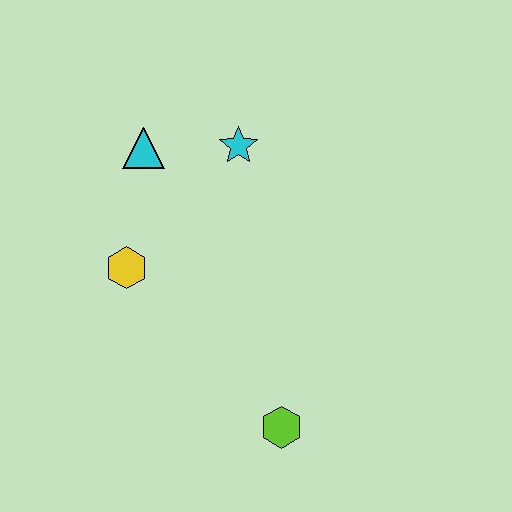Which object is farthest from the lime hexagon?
The cyan triangle is farthest from the lime hexagon.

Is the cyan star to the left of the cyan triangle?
No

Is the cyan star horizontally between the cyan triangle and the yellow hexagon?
No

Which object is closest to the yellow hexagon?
The cyan triangle is closest to the yellow hexagon.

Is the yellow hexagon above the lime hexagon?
Yes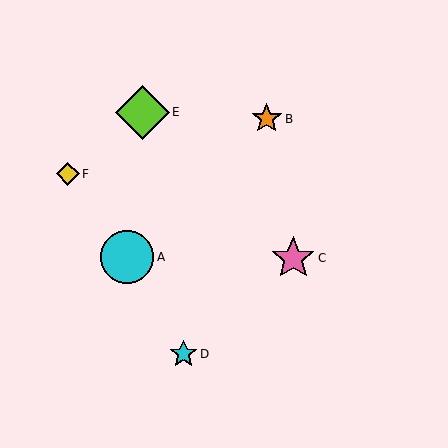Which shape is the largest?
The lime diamond (labeled E) is the largest.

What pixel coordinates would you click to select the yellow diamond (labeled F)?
Click at (68, 174) to select the yellow diamond F.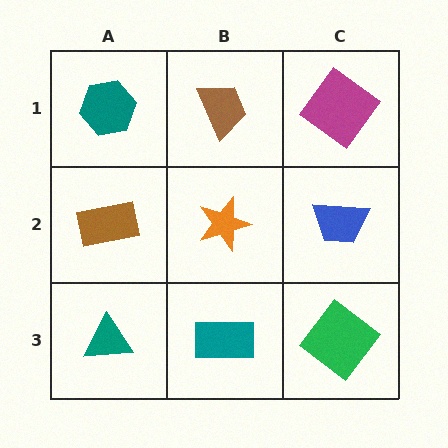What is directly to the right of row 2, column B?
A blue trapezoid.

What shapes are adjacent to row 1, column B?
An orange star (row 2, column B), a teal hexagon (row 1, column A), a magenta diamond (row 1, column C).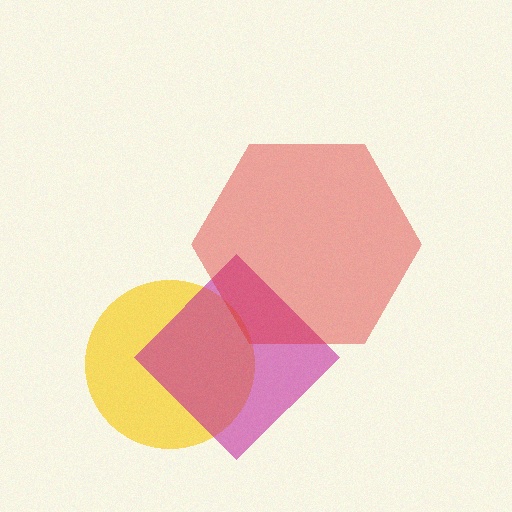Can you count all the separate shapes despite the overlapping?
Yes, there are 3 separate shapes.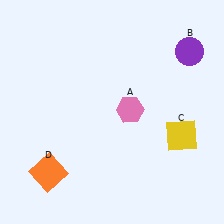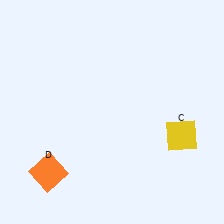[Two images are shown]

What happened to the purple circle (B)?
The purple circle (B) was removed in Image 2. It was in the top-right area of Image 1.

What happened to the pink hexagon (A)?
The pink hexagon (A) was removed in Image 2. It was in the top-right area of Image 1.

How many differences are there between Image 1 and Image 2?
There are 2 differences between the two images.